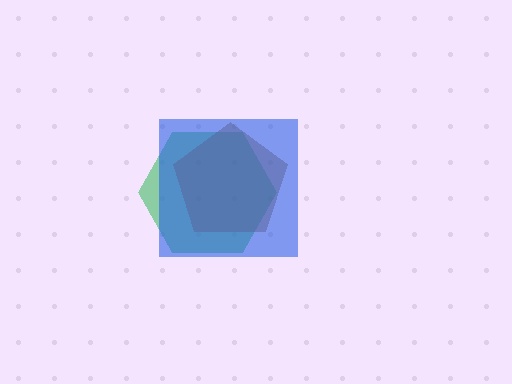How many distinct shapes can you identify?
There are 3 distinct shapes: a green hexagon, a brown pentagon, a blue square.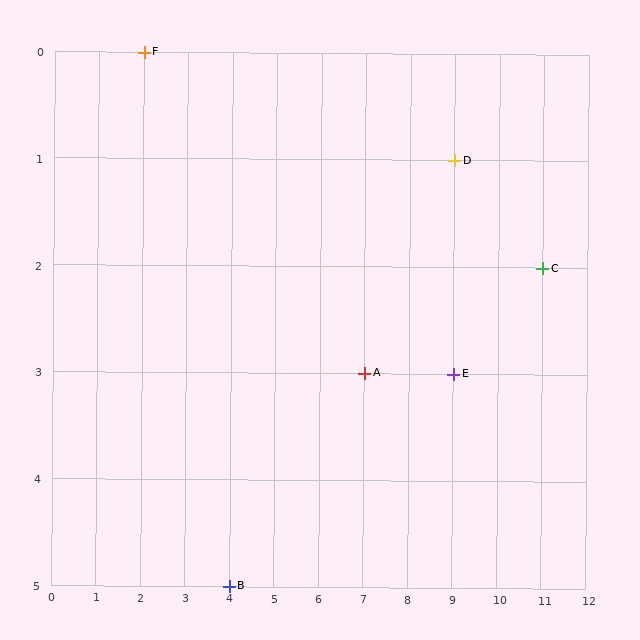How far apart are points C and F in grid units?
Points C and F are 9 columns and 2 rows apart (about 9.2 grid units diagonally).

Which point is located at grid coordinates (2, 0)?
Point F is at (2, 0).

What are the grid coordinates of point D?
Point D is at grid coordinates (9, 1).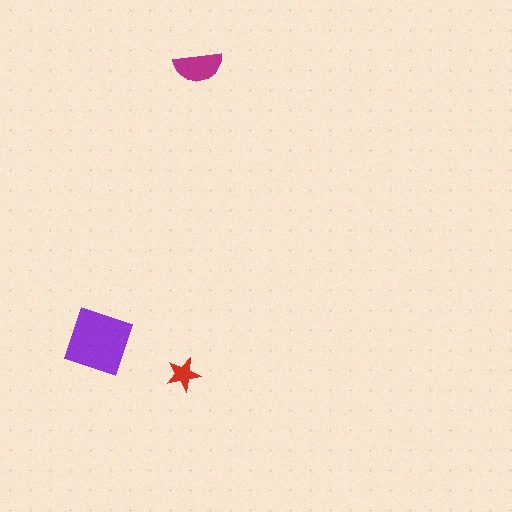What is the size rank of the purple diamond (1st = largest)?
1st.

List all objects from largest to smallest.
The purple diamond, the magenta semicircle, the red star.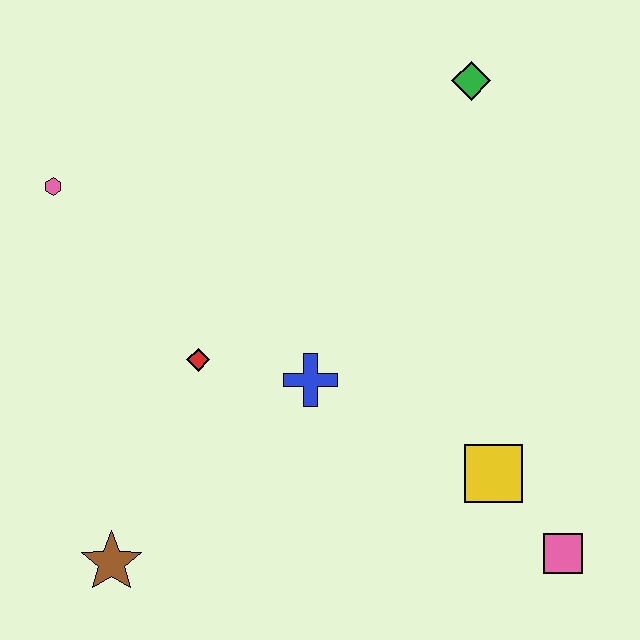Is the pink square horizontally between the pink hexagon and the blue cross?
No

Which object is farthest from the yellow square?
The pink hexagon is farthest from the yellow square.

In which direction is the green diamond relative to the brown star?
The green diamond is above the brown star.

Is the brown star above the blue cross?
No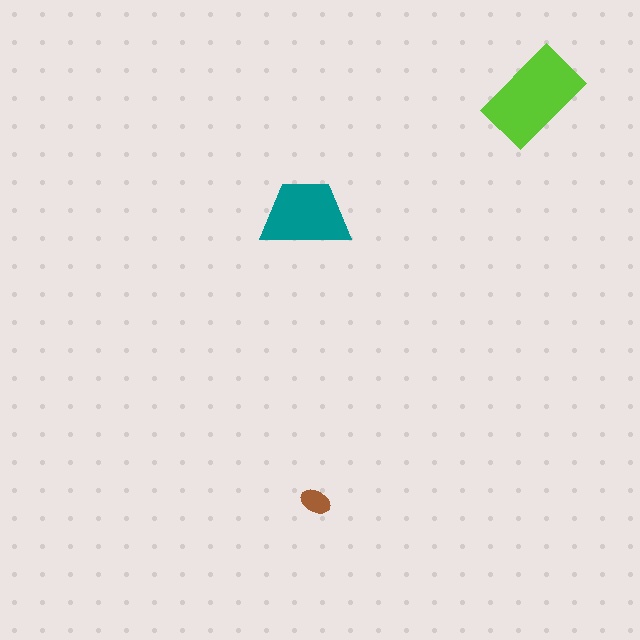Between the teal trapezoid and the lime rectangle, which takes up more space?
The lime rectangle.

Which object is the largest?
The lime rectangle.